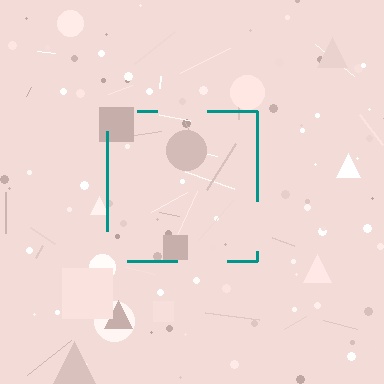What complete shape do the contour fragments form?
The contour fragments form a square.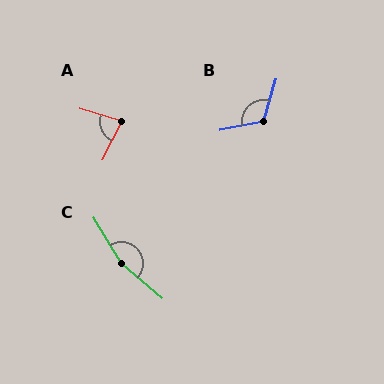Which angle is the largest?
C, at approximately 162 degrees.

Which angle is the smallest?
A, at approximately 79 degrees.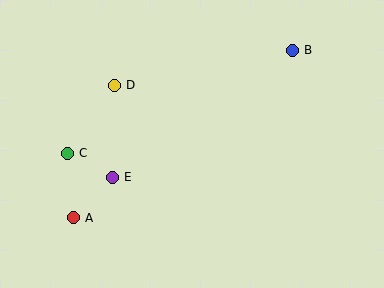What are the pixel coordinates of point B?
Point B is at (292, 50).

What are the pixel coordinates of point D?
Point D is at (114, 85).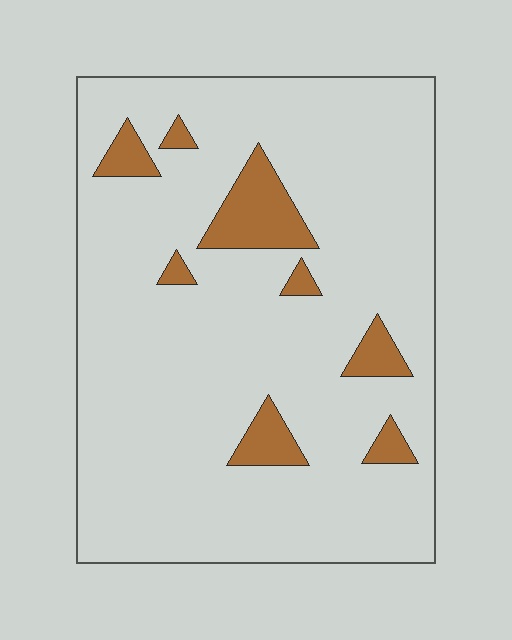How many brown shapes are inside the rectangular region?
8.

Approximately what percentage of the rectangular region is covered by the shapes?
Approximately 10%.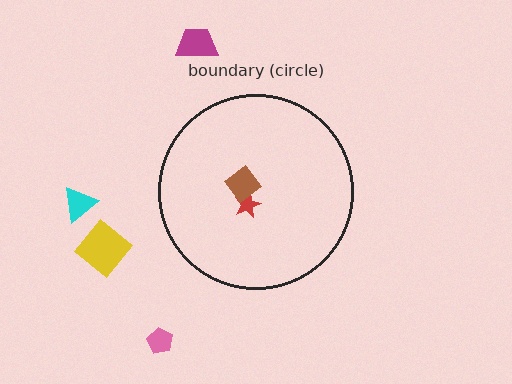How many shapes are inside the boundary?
2 inside, 4 outside.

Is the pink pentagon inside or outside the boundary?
Outside.